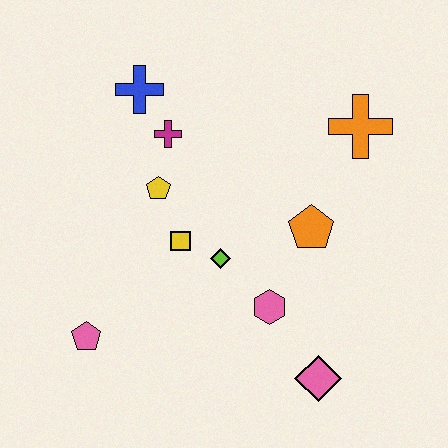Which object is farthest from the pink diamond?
The blue cross is farthest from the pink diamond.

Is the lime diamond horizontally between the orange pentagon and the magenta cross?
Yes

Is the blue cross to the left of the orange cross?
Yes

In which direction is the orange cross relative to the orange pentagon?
The orange cross is above the orange pentagon.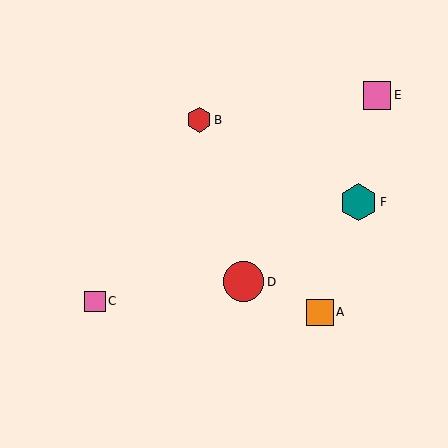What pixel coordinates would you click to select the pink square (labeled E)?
Click at (377, 95) to select the pink square E.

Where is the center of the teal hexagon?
The center of the teal hexagon is at (358, 202).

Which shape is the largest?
The red circle (labeled D) is the largest.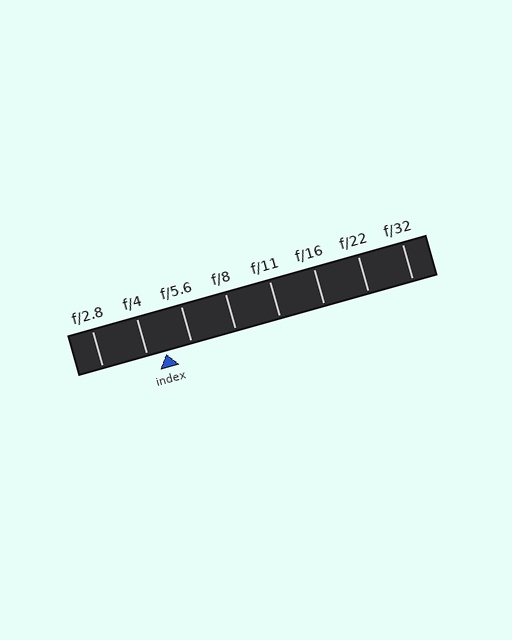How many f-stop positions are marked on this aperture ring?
There are 8 f-stop positions marked.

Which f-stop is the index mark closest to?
The index mark is closest to f/4.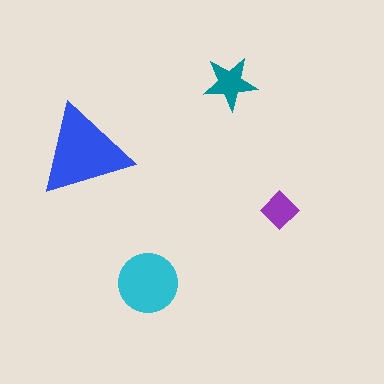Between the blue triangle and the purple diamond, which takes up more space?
The blue triangle.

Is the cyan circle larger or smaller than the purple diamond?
Larger.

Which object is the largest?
The blue triangle.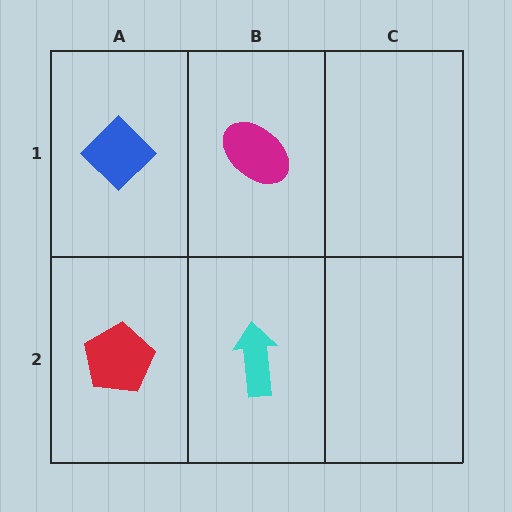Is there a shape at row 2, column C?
No, that cell is empty.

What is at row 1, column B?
A magenta ellipse.